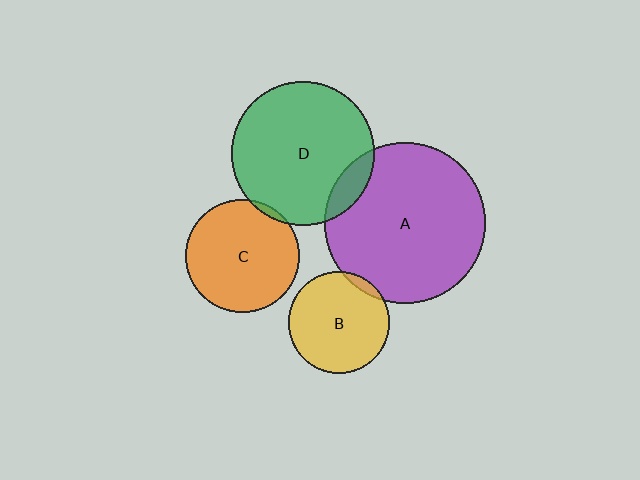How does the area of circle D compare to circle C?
Approximately 1.6 times.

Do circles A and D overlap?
Yes.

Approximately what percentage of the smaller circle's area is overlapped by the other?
Approximately 10%.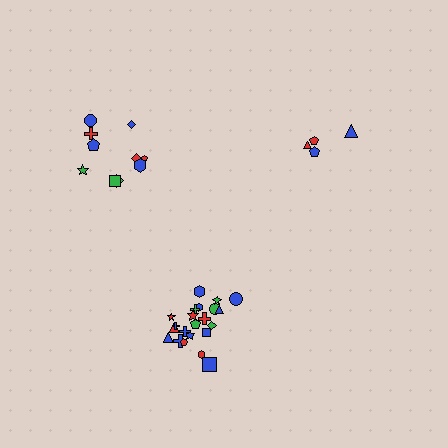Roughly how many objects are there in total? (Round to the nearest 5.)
Roughly 35 objects in total.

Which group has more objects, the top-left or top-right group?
The top-left group.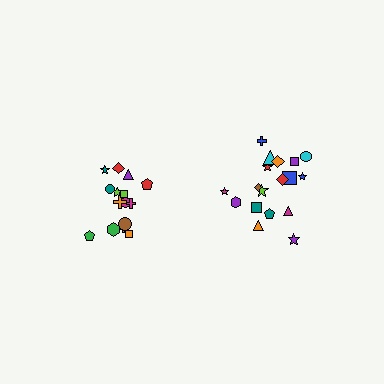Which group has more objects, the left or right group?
The right group.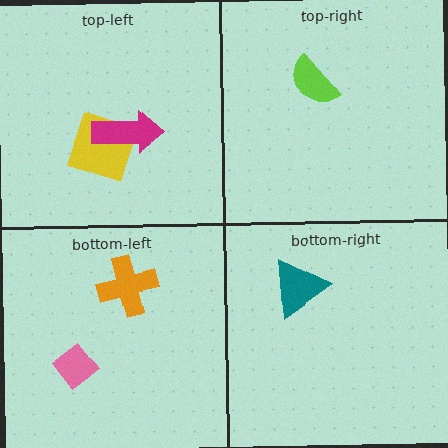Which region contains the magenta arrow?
The top-left region.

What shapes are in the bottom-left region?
The orange cross, the pink diamond.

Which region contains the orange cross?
The bottom-left region.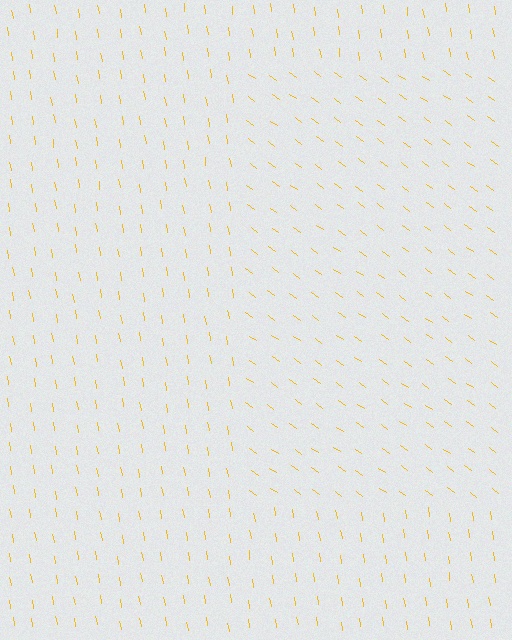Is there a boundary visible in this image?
Yes, there is a texture boundary formed by a change in line orientation.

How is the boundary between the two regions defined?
The boundary is defined purely by a change in line orientation (approximately 45 degrees difference). All lines are the same color and thickness.